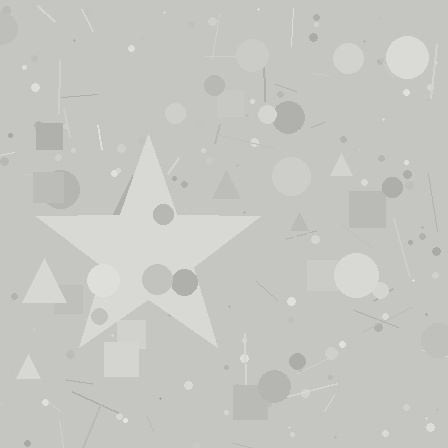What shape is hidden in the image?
A star is hidden in the image.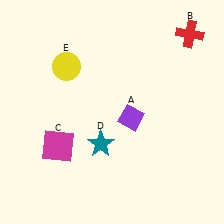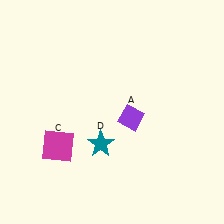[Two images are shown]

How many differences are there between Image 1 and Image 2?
There are 2 differences between the two images.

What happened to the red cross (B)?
The red cross (B) was removed in Image 2. It was in the top-right area of Image 1.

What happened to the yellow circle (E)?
The yellow circle (E) was removed in Image 2. It was in the top-left area of Image 1.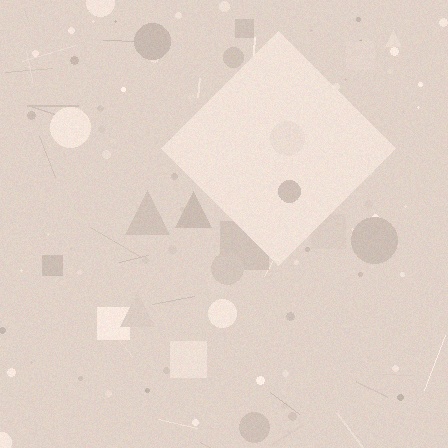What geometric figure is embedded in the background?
A diamond is embedded in the background.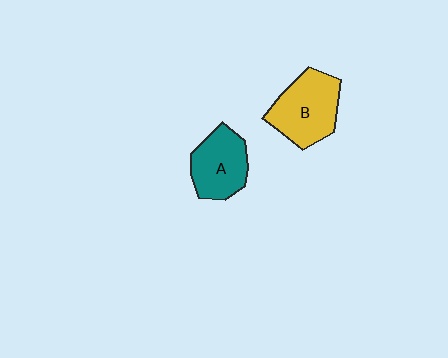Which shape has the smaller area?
Shape A (teal).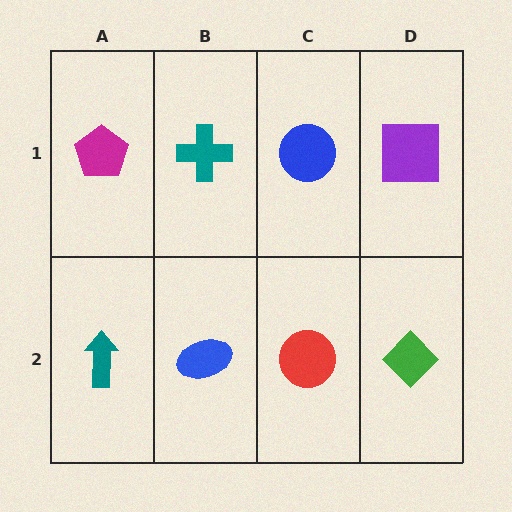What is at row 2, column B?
A blue ellipse.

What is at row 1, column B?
A teal cross.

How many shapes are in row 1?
4 shapes.